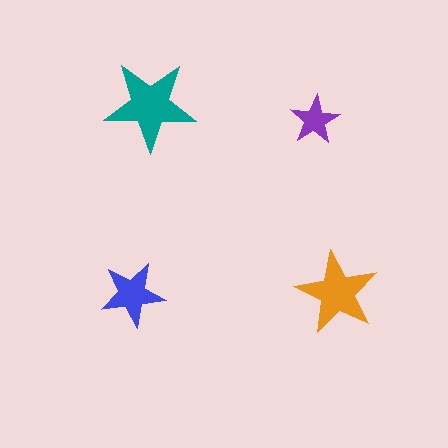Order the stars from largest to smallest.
the teal one, the orange one, the blue one, the purple one.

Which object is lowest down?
The blue star is bottommost.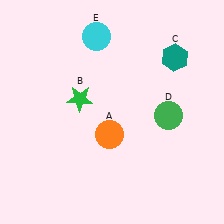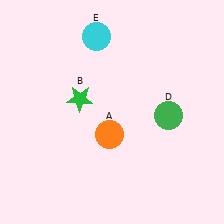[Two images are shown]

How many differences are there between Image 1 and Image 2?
There is 1 difference between the two images.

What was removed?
The teal hexagon (C) was removed in Image 2.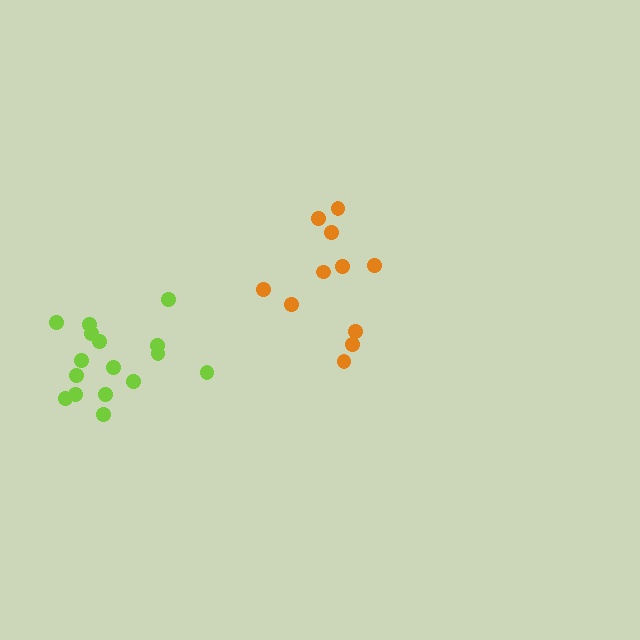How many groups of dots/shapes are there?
There are 2 groups.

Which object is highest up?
The orange cluster is topmost.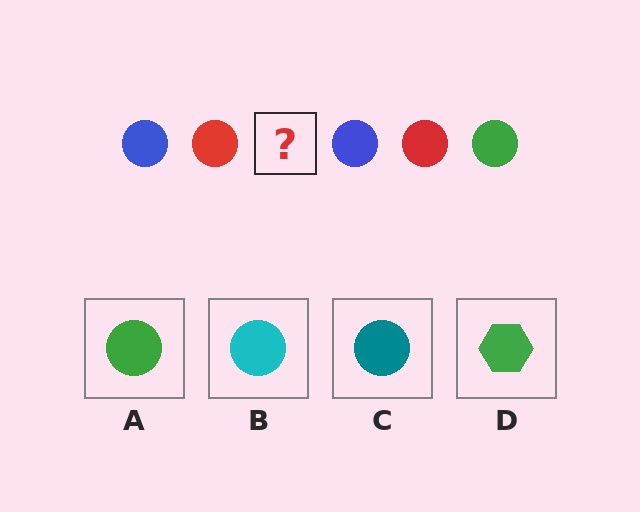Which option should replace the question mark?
Option A.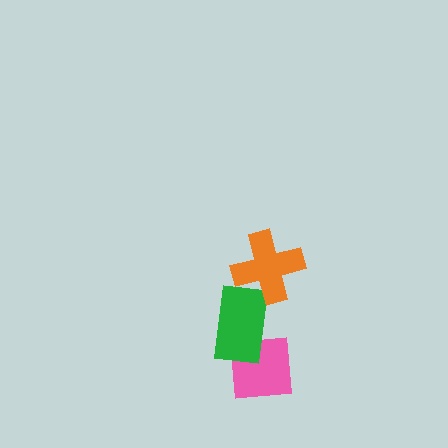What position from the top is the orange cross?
The orange cross is 1st from the top.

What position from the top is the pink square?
The pink square is 3rd from the top.